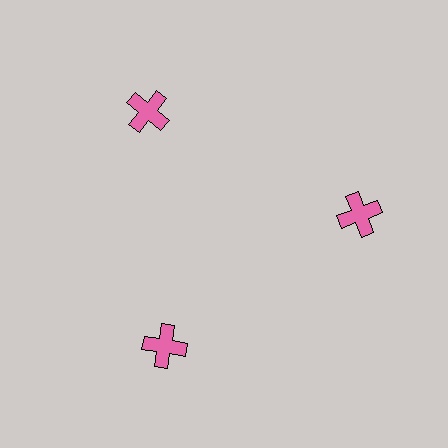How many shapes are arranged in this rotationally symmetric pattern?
There are 3 shapes, arranged in 3 groups of 1.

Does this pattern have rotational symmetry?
Yes, this pattern has 3-fold rotational symmetry. It looks the same after rotating 120 degrees around the center.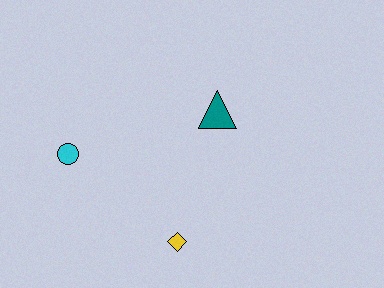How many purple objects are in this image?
There are no purple objects.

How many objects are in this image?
There are 3 objects.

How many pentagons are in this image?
There are no pentagons.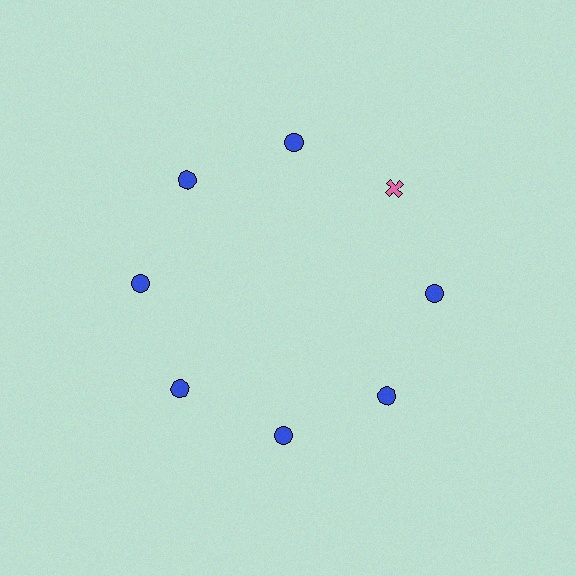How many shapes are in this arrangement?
There are 8 shapes arranged in a ring pattern.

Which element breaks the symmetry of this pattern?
The pink cross at roughly the 2 o'clock position breaks the symmetry. All other shapes are blue circles.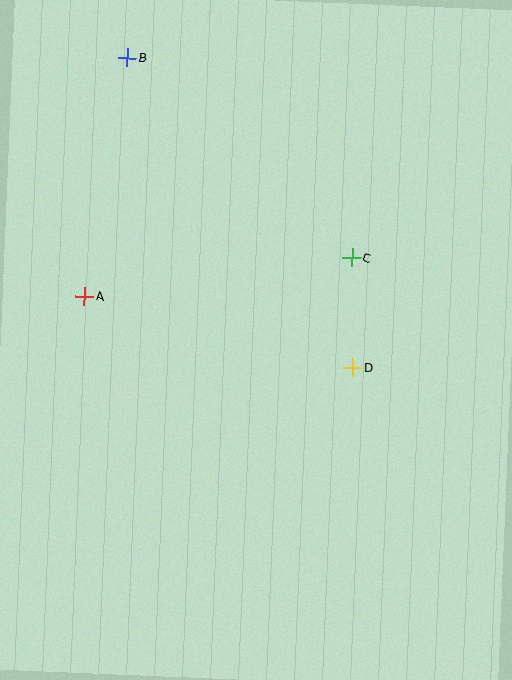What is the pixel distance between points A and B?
The distance between A and B is 242 pixels.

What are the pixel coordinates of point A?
Point A is at (84, 296).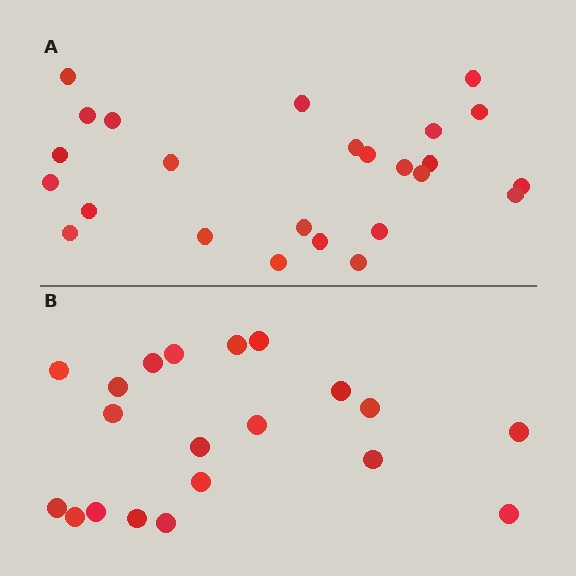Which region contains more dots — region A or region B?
Region A (the top region) has more dots.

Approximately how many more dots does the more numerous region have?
Region A has about 5 more dots than region B.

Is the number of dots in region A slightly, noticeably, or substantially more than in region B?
Region A has noticeably more, but not dramatically so. The ratio is roughly 1.2 to 1.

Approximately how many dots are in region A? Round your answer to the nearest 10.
About 20 dots. (The exact count is 25, which rounds to 20.)